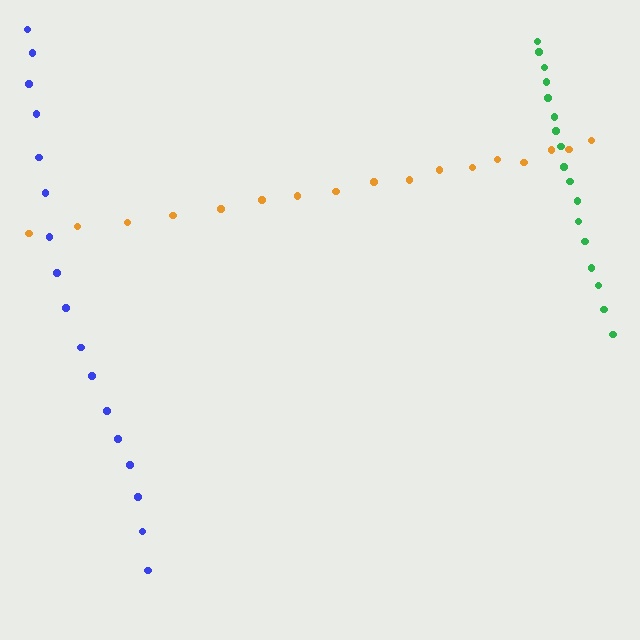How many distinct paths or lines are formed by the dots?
There are 3 distinct paths.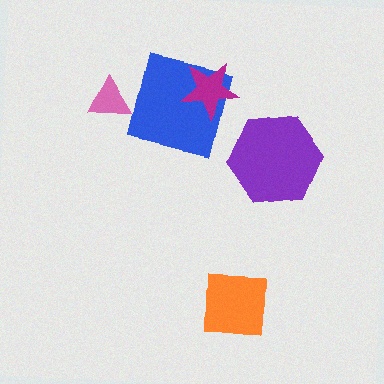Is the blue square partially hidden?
Yes, it is partially covered by another shape.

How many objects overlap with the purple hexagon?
0 objects overlap with the purple hexagon.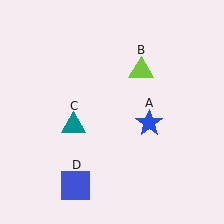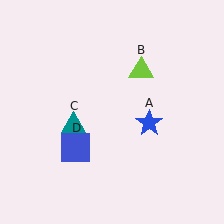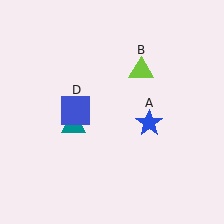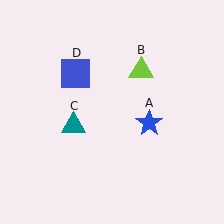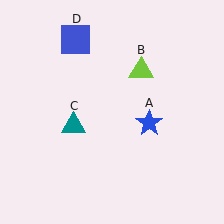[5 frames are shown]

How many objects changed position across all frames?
1 object changed position: blue square (object D).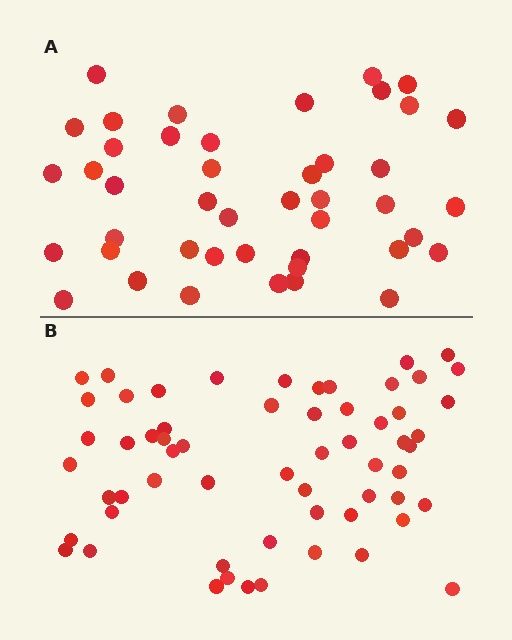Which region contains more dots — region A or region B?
Region B (the bottom region) has more dots.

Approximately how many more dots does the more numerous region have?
Region B has approximately 15 more dots than region A.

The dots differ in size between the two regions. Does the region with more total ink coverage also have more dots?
No. Region A has more total ink coverage because its dots are larger, but region B actually contains more individual dots. Total area can be misleading — the number of items is what matters here.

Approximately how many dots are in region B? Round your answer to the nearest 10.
About 60 dots.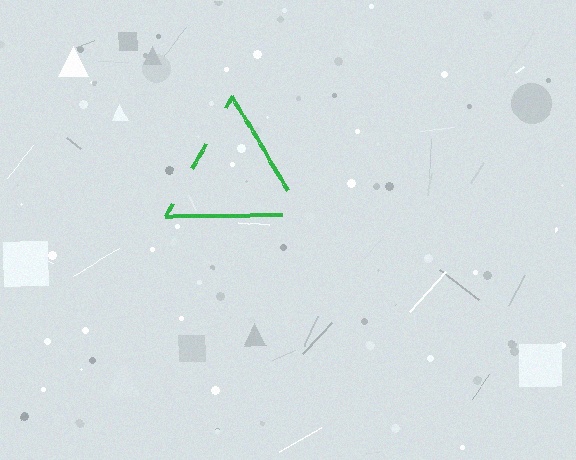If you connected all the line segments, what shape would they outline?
They would outline a triangle.